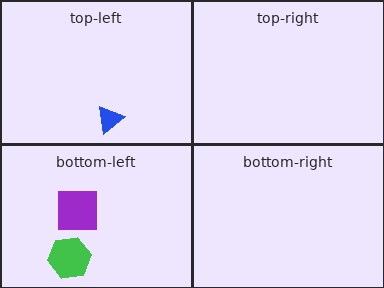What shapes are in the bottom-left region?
The green hexagon, the purple square.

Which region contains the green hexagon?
The bottom-left region.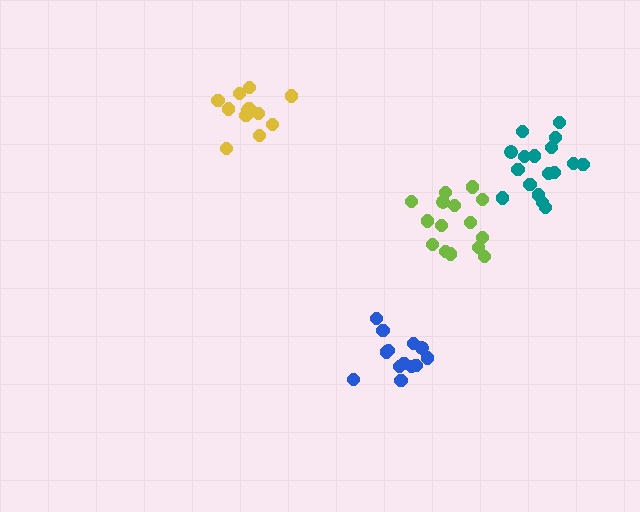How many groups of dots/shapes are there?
There are 4 groups.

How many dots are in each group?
Group 1: 12 dots, Group 2: 15 dots, Group 3: 17 dots, Group 4: 13 dots (57 total).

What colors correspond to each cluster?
The clusters are colored: yellow, lime, teal, blue.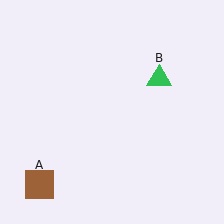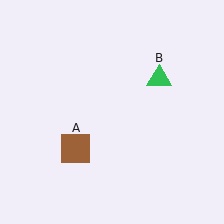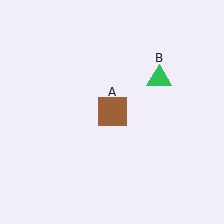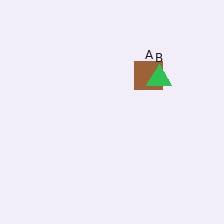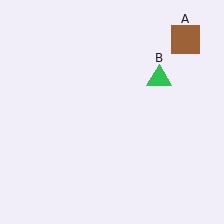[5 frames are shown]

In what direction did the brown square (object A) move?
The brown square (object A) moved up and to the right.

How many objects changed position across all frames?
1 object changed position: brown square (object A).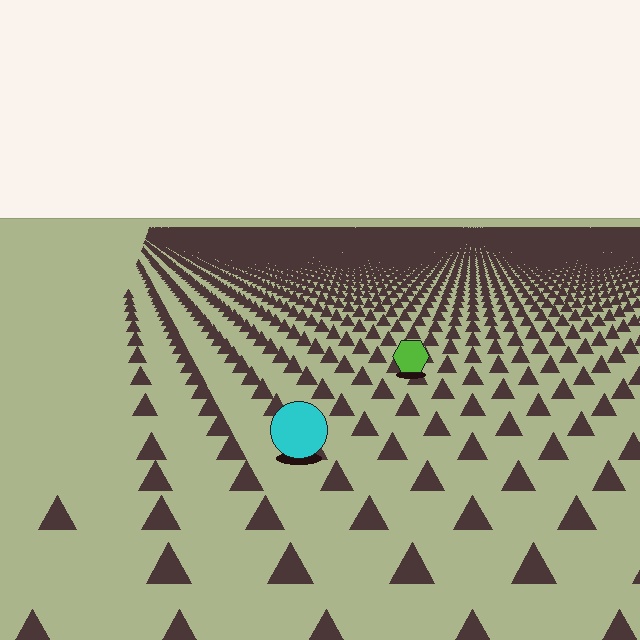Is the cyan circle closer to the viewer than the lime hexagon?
Yes. The cyan circle is closer — you can tell from the texture gradient: the ground texture is coarser near it.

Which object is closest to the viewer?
The cyan circle is closest. The texture marks near it are larger and more spread out.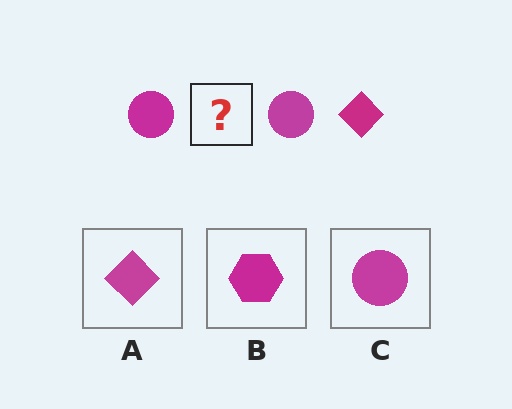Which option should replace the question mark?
Option A.